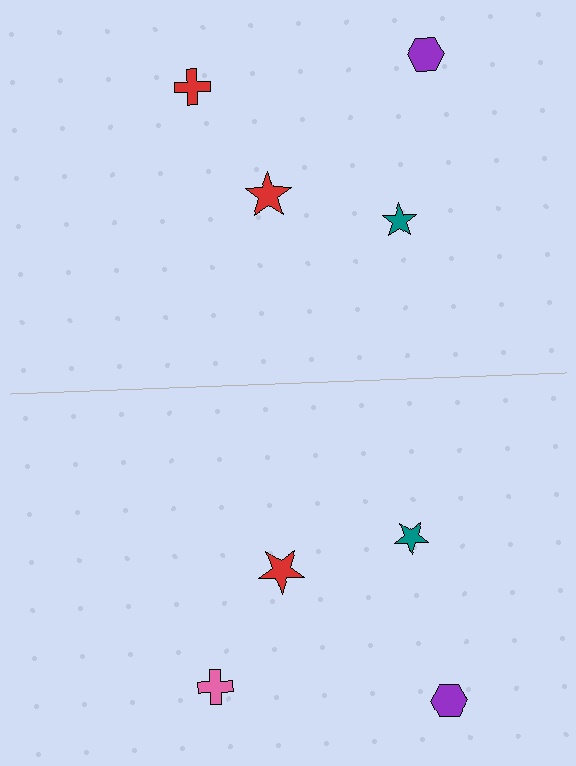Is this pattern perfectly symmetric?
No, the pattern is not perfectly symmetric. The pink cross on the bottom side breaks the symmetry — its mirror counterpart is red.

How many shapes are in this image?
There are 8 shapes in this image.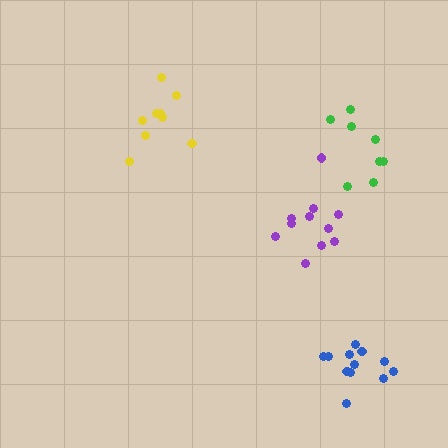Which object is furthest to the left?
The yellow cluster is leftmost.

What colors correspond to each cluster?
The clusters are colored: yellow, purple, blue, green.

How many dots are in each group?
Group 1: 10 dots, Group 2: 11 dots, Group 3: 12 dots, Group 4: 8 dots (41 total).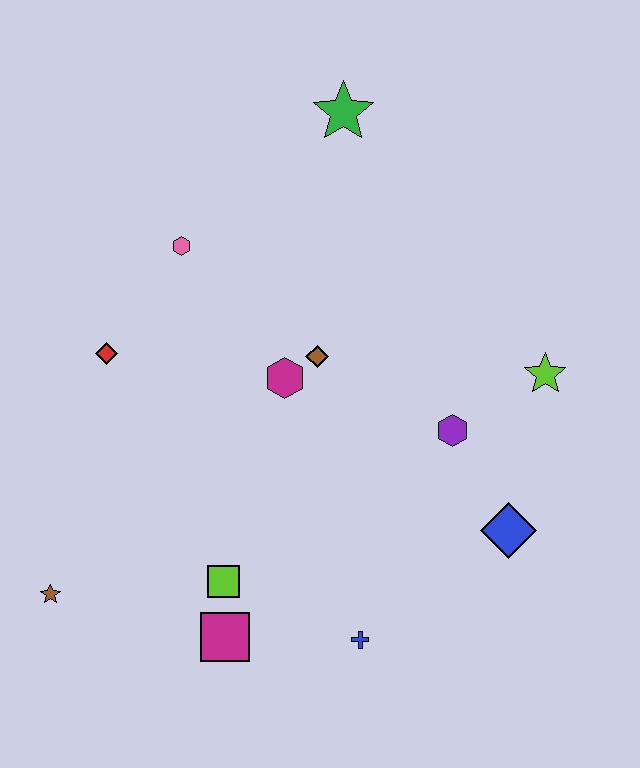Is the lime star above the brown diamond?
No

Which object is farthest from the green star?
The brown star is farthest from the green star.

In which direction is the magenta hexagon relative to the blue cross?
The magenta hexagon is above the blue cross.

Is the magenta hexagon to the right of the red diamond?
Yes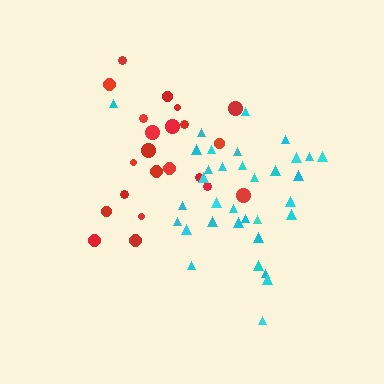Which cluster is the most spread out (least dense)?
Red.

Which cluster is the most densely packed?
Cyan.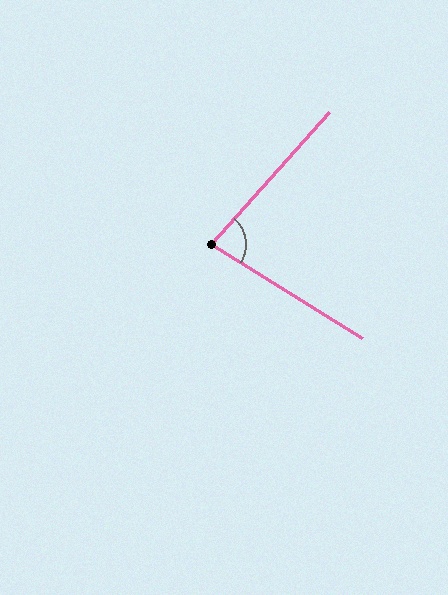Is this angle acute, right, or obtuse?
It is acute.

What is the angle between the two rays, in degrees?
Approximately 80 degrees.